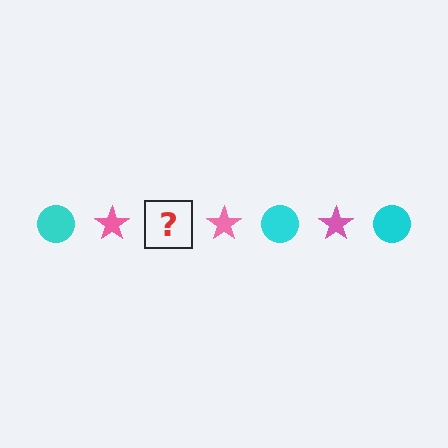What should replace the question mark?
The question mark should be replaced with a cyan circle.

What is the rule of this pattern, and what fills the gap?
The rule is that the pattern alternates between cyan circle and pink star. The gap should be filled with a cyan circle.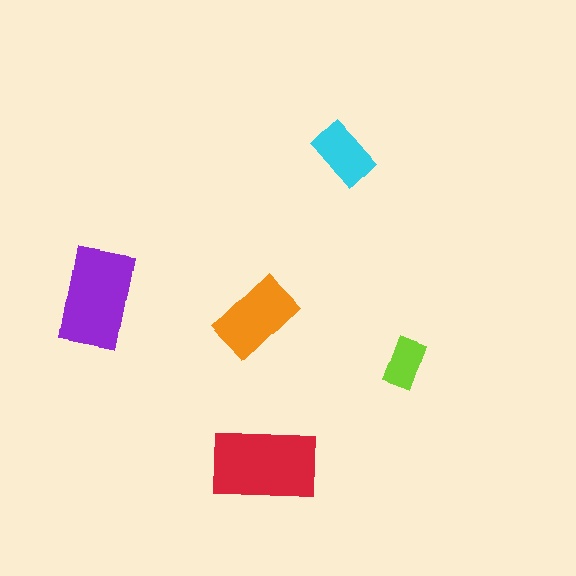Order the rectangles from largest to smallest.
the red one, the purple one, the orange one, the cyan one, the lime one.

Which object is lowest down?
The red rectangle is bottommost.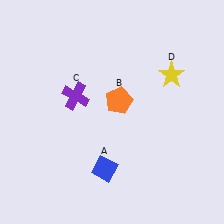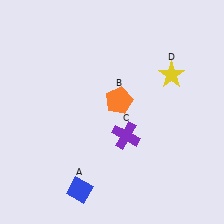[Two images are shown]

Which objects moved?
The objects that moved are: the blue diamond (A), the purple cross (C).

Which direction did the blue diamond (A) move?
The blue diamond (A) moved left.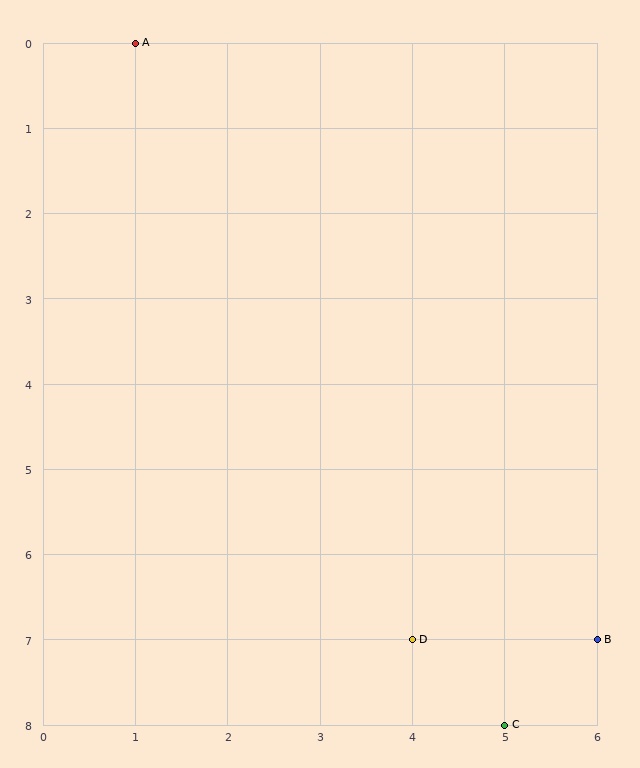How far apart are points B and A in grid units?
Points B and A are 5 columns and 7 rows apart (about 8.6 grid units diagonally).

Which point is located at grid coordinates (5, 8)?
Point C is at (5, 8).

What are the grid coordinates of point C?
Point C is at grid coordinates (5, 8).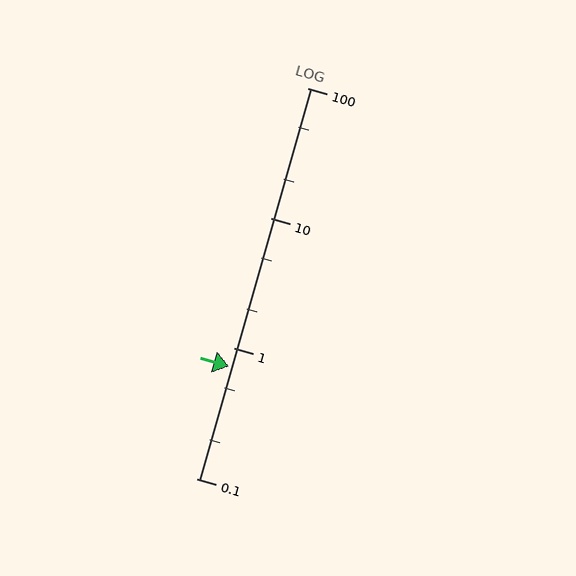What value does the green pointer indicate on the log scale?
The pointer indicates approximately 0.72.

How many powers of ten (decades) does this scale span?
The scale spans 3 decades, from 0.1 to 100.